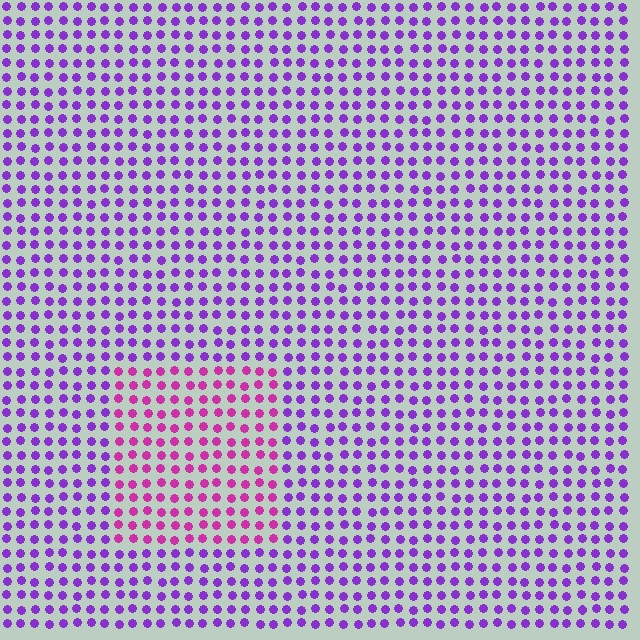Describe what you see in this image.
The image is filled with small purple elements in a uniform arrangement. A rectangle-shaped region is visible where the elements are tinted to a slightly different hue, forming a subtle color boundary.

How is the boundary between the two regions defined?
The boundary is defined purely by a slight shift in hue (about 40 degrees). Spacing, size, and orientation are identical on both sides.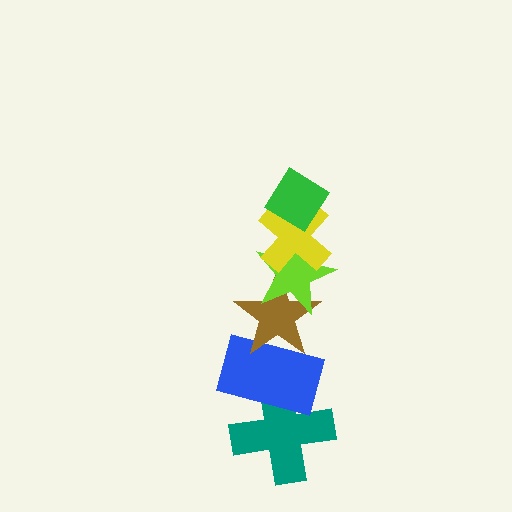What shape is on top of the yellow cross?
The green diamond is on top of the yellow cross.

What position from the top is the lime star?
The lime star is 3rd from the top.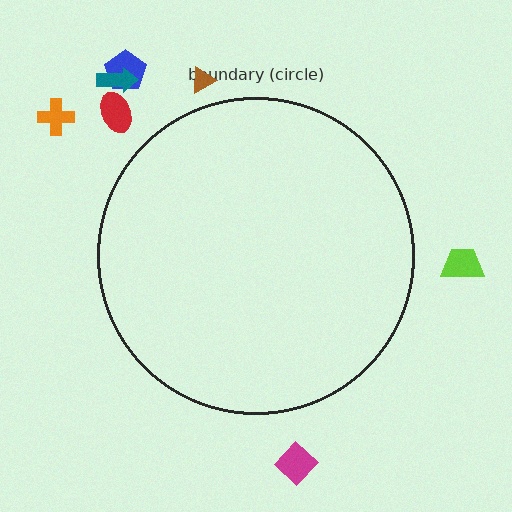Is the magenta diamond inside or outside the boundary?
Outside.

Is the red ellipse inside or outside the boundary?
Outside.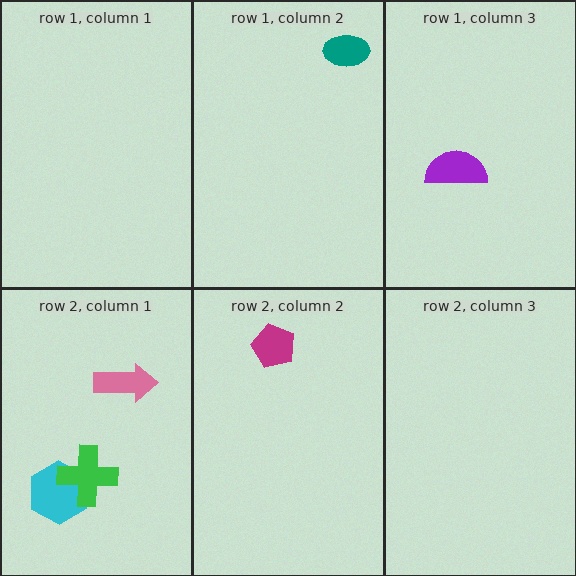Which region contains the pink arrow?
The row 2, column 1 region.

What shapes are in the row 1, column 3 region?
The purple semicircle.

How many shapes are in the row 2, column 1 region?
3.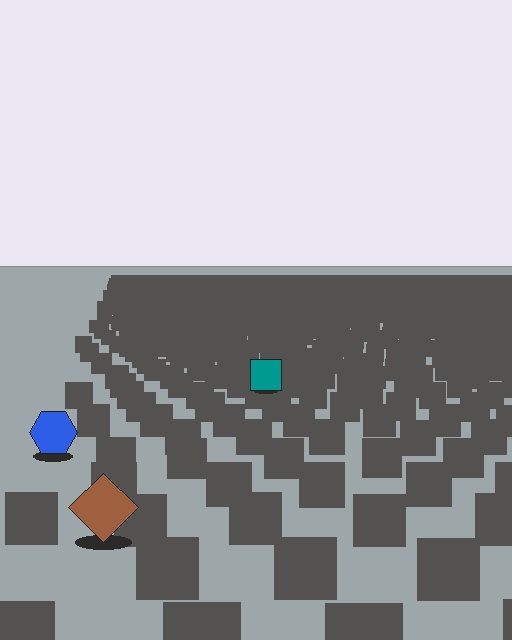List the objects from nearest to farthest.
From nearest to farthest: the brown diamond, the blue hexagon, the teal square.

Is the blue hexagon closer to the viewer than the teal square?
Yes. The blue hexagon is closer — you can tell from the texture gradient: the ground texture is coarser near it.